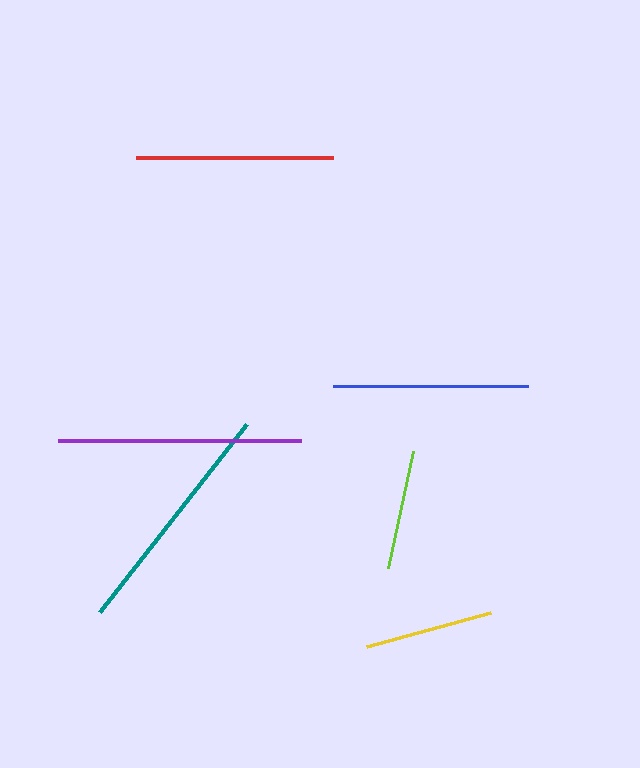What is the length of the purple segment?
The purple segment is approximately 243 pixels long.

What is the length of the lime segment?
The lime segment is approximately 120 pixels long.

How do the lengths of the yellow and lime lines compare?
The yellow and lime lines are approximately the same length.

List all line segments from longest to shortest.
From longest to shortest: purple, teal, red, blue, yellow, lime.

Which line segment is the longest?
The purple line is the longest at approximately 243 pixels.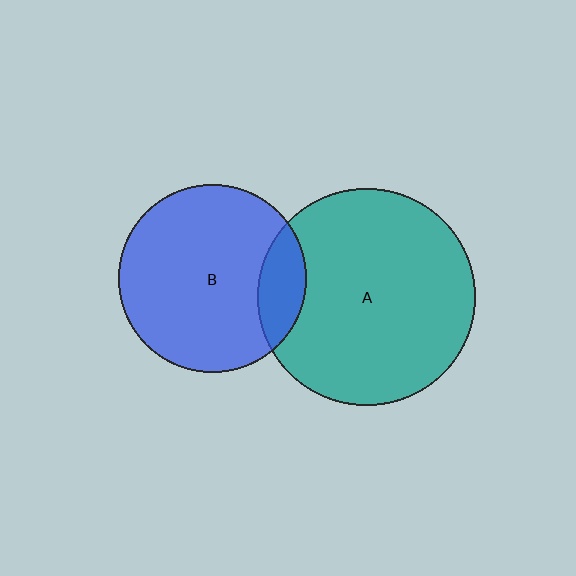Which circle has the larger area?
Circle A (teal).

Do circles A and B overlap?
Yes.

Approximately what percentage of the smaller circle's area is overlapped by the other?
Approximately 15%.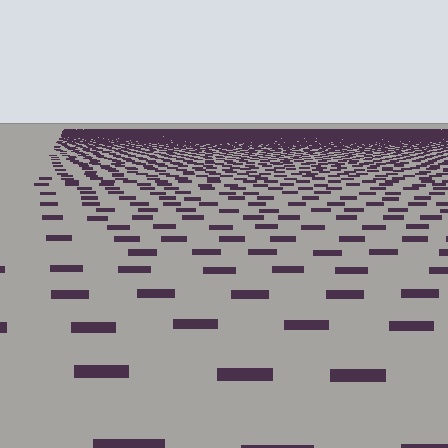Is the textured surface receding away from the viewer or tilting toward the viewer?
The surface is receding away from the viewer. Texture elements get smaller and denser toward the top.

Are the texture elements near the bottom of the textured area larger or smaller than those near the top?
Larger. Near the bottom, elements are closer to the viewer and appear at a bigger on-screen size.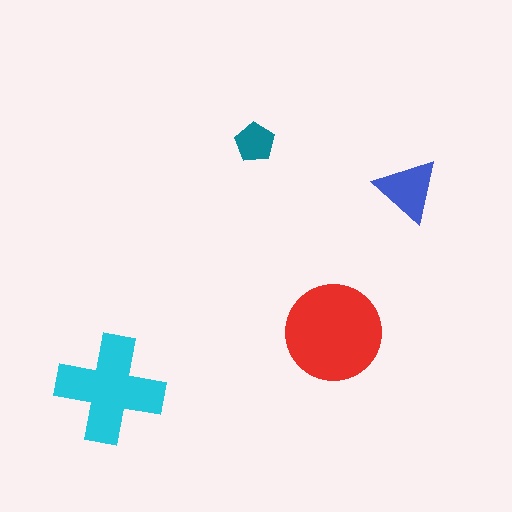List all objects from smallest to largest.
The teal pentagon, the blue triangle, the cyan cross, the red circle.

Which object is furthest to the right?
The blue triangle is rightmost.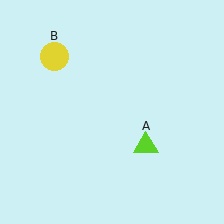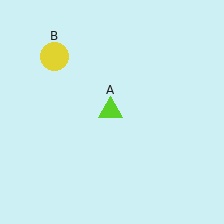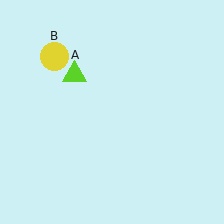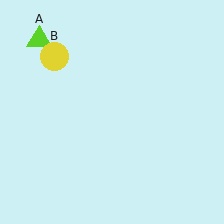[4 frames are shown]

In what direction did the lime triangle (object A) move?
The lime triangle (object A) moved up and to the left.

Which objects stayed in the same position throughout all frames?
Yellow circle (object B) remained stationary.